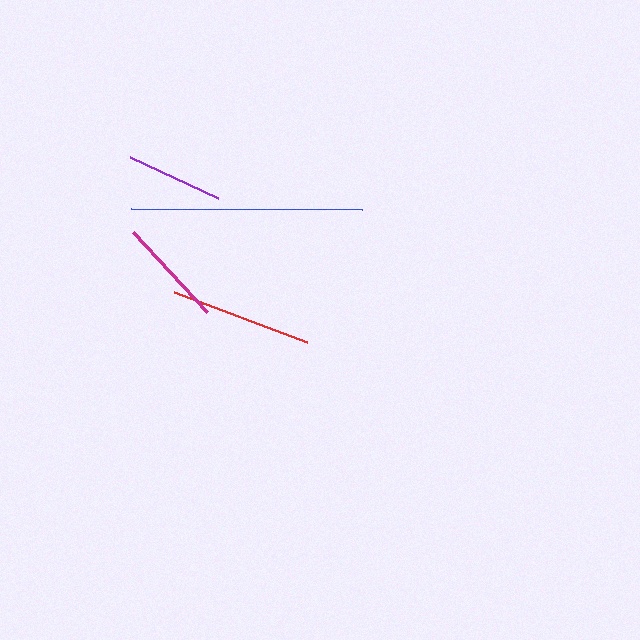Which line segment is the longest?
The blue line is the longest at approximately 231 pixels.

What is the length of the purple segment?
The purple segment is approximately 97 pixels long.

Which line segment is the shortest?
The purple line is the shortest at approximately 97 pixels.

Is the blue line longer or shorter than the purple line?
The blue line is longer than the purple line.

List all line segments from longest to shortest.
From longest to shortest: blue, red, magenta, purple.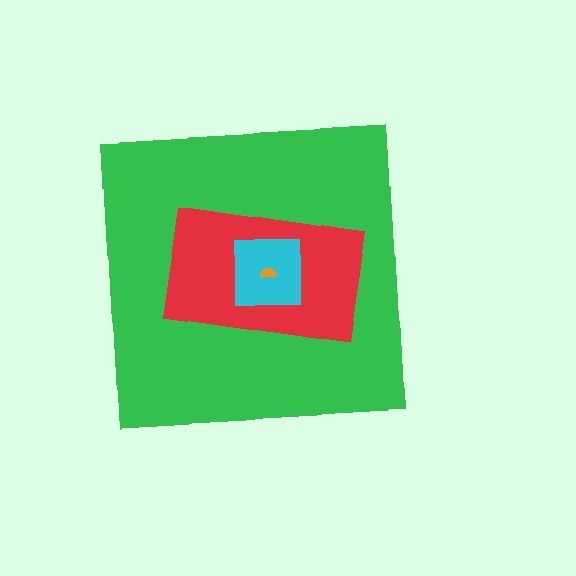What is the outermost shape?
The green square.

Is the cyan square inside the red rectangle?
Yes.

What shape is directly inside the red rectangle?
The cyan square.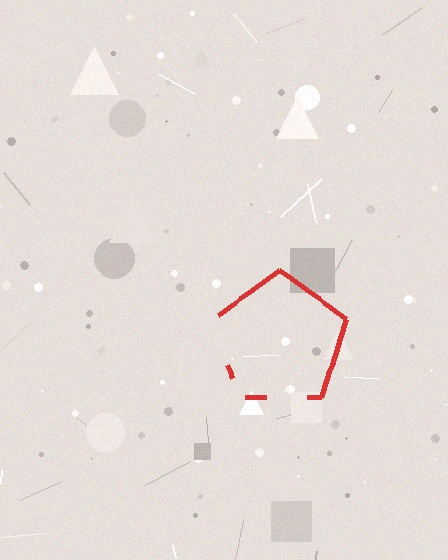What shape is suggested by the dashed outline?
The dashed outline suggests a pentagon.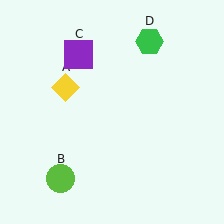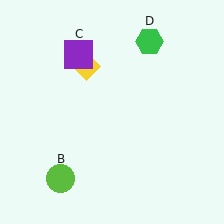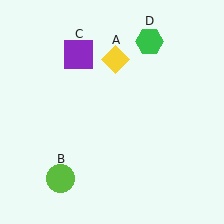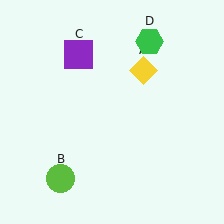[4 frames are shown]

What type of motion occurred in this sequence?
The yellow diamond (object A) rotated clockwise around the center of the scene.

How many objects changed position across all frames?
1 object changed position: yellow diamond (object A).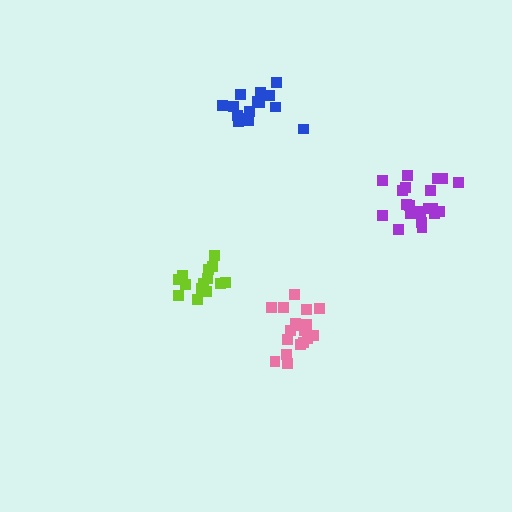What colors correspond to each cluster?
The clusters are colored: pink, lime, purple, blue.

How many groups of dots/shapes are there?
There are 4 groups.